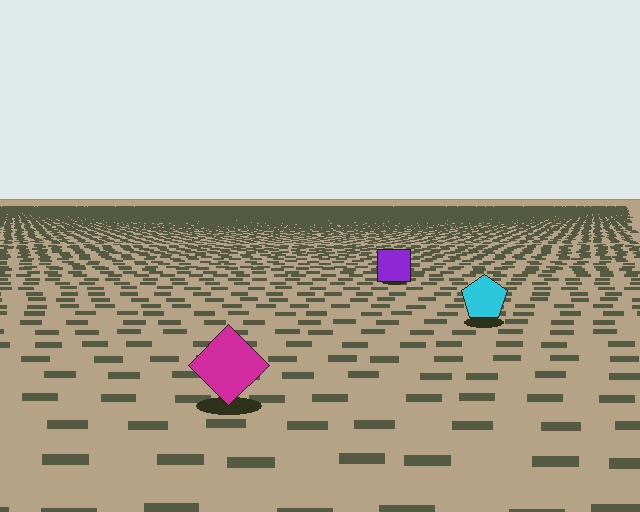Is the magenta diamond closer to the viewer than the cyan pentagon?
Yes. The magenta diamond is closer — you can tell from the texture gradient: the ground texture is coarser near it.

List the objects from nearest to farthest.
From nearest to farthest: the magenta diamond, the cyan pentagon, the purple square.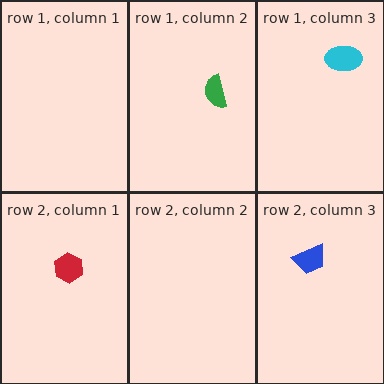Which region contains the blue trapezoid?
The row 2, column 3 region.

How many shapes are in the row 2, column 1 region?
1.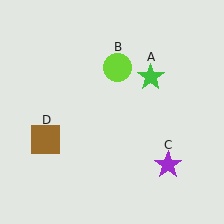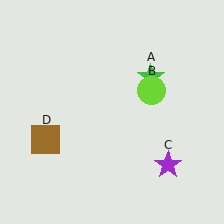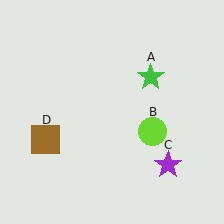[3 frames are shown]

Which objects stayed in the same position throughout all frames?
Green star (object A) and purple star (object C) and brown square (object D) remained stationary.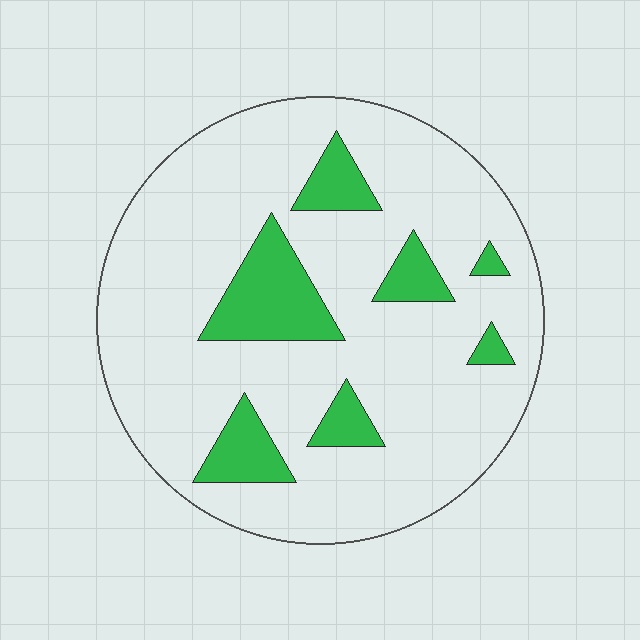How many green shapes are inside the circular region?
7.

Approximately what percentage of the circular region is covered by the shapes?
Approximately 15%.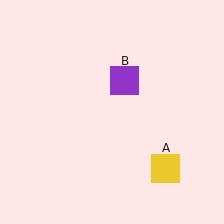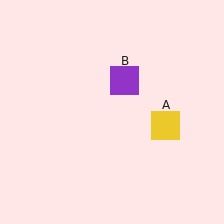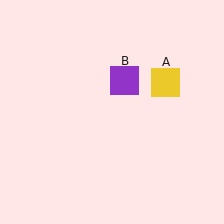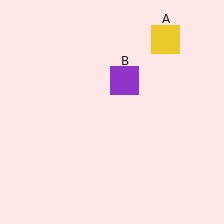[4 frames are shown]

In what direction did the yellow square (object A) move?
The yellow square (object A) moved up.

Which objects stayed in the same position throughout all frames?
Purple square (object B) remained stationary.